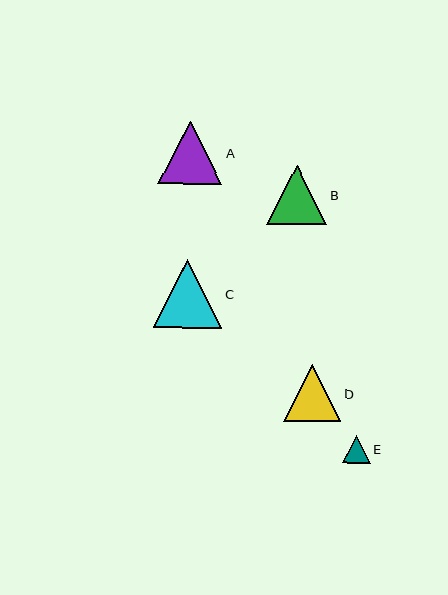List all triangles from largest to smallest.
From largest to smallest: C, A, B, D, E.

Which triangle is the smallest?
Triangle E is the smallest with a size of approximately 27 pixels.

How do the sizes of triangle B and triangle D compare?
Triangle B and triangle D are approximately the same size.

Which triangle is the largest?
Triangle C is the largest with a size of approximately 69 pixels.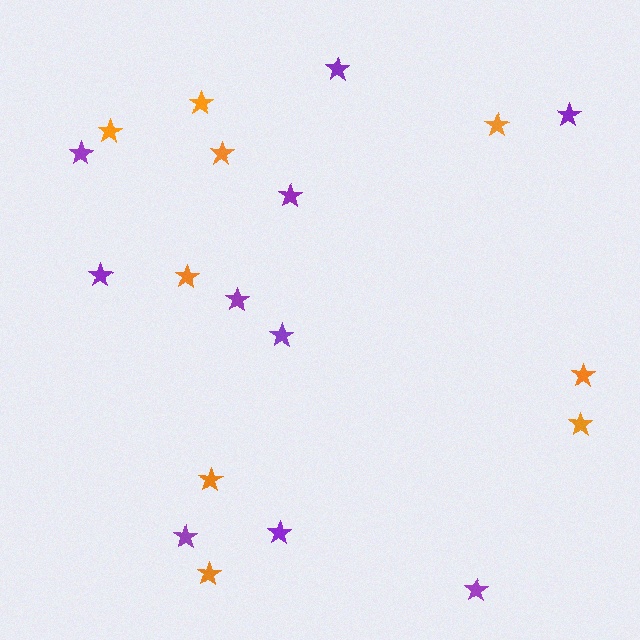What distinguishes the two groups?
There are 2 groups: one group of purple stars (10) and one group of orange stars (9).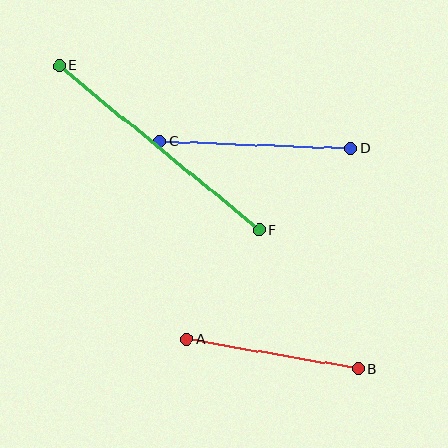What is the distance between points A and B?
The distance is approximately 175 pixels.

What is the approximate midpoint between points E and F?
The midpoint is at approximately (159, 148) pixels.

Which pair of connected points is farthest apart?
Points E and F are farthest apart.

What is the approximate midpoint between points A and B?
The midpoint is at approximately (272, 354) pixels.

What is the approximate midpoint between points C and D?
The midpoint is at approximately (255, 145) pixels.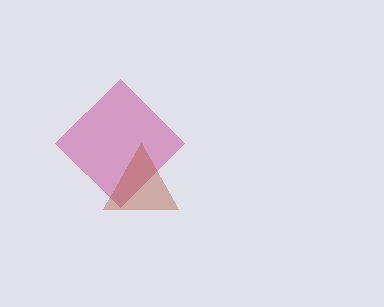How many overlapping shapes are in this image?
There are 2 overlapping shapes in the image.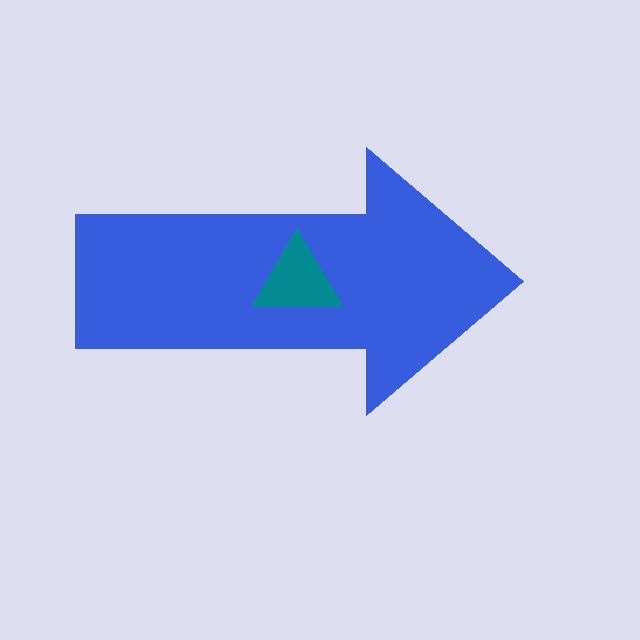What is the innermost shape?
The teal triangle.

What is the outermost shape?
The blue arrow.